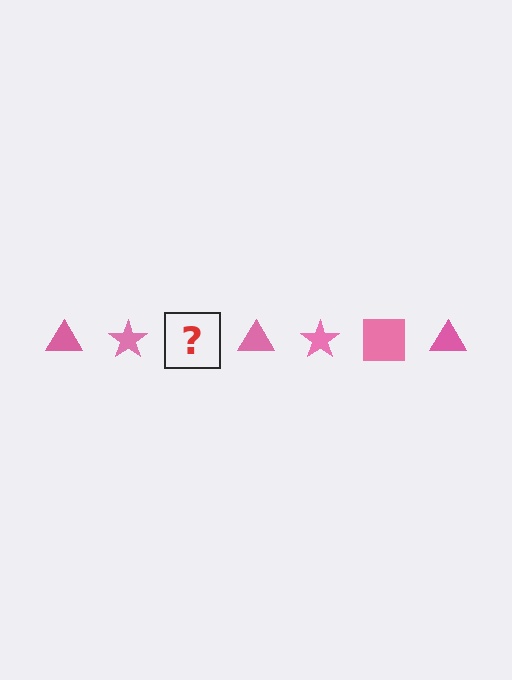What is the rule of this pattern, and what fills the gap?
The rule is that the pattern cycles through triangle, star, square shapes in pink. The gap should be filled with a pink square.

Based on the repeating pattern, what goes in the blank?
The blank should be a pink square.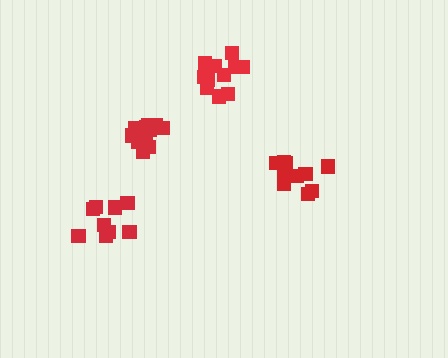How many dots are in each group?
Group 1: 13 dots, Group 2: 10 dots, Group 3: 9 dots, Group 4: 11 dots (43 total).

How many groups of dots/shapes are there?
There are 4 groups.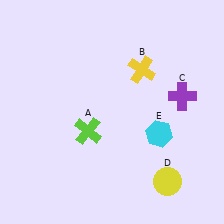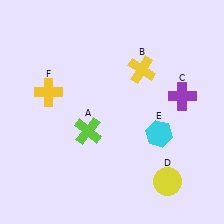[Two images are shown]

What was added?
A yellow cross (F) was added in Image 2.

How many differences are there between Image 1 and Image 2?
There is 1 difference between the two images.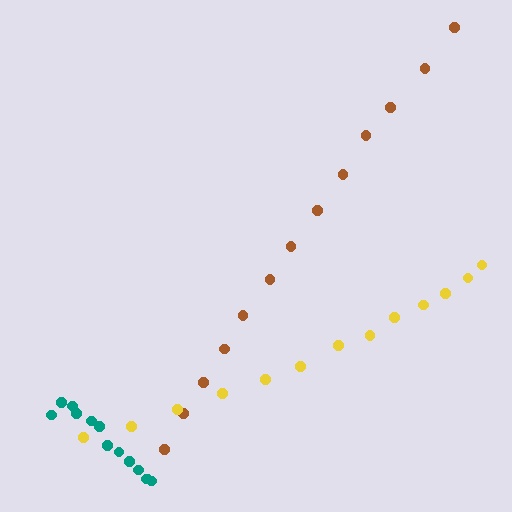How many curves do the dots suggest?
There are 3 distinct paths.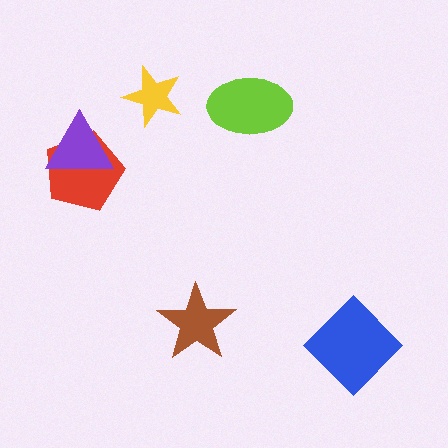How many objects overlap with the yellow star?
0 objects overlap with the yellow star.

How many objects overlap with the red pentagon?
1 object overlaps with the red pentagon.